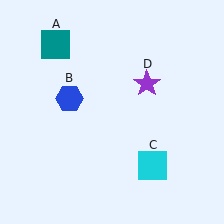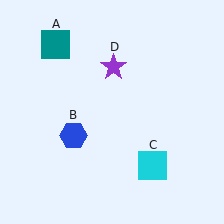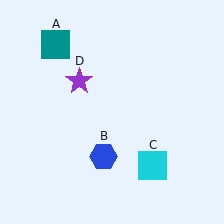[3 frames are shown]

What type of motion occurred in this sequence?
The blue hexagon (object B), purple star (object D) rotated counterclockwise around the center of the scene.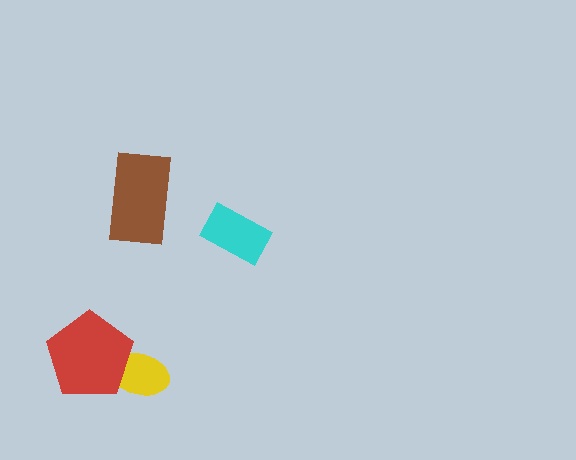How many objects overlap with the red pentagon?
1 object overlaps with the red pentagon.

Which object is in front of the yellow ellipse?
The red pentagon is in front of the yellow ellipse.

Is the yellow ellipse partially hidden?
Yes, it is partially covered by another shape.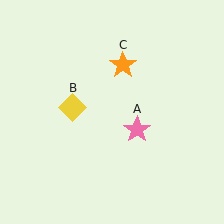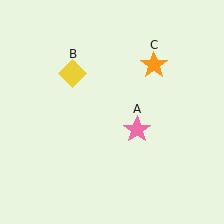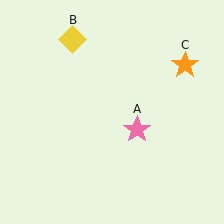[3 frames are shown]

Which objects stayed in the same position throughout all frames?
Pink star (object A) remained stationary.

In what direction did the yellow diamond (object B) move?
The yellow diamond (object B) moved up.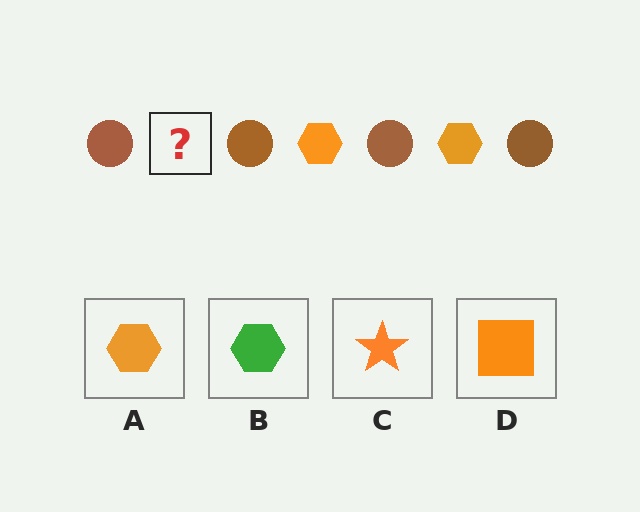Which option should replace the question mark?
Option A.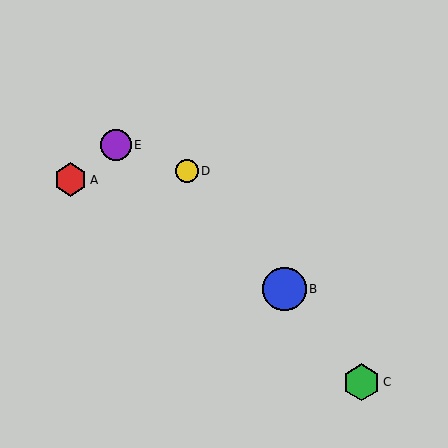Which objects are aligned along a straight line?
Objects B, C, D are aligned along a straight line.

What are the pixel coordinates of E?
Object E is at (116, 145).